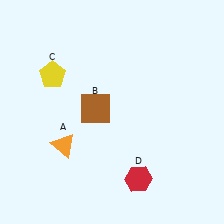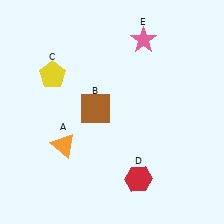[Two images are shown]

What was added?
A pink star (E) was added in Image 2.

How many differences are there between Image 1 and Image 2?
There is 1 difference between the two images.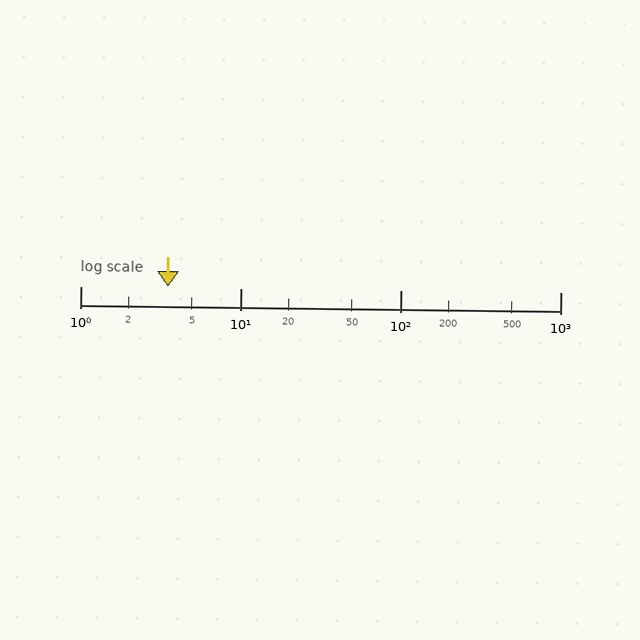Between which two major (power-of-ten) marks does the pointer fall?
The pointer is between 1 and 10.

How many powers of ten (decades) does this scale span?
The scale spans 3 decades, from 1 to 1000.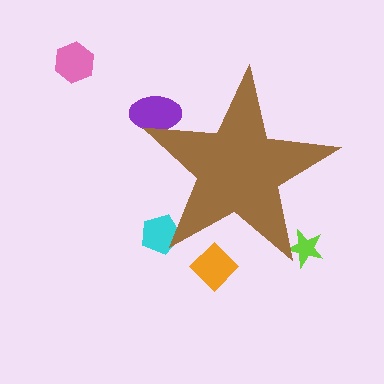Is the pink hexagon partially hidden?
No, the pink hexagon is fully visible.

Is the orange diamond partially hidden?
Yes, the orange diamond is partially hidden behind the brown star.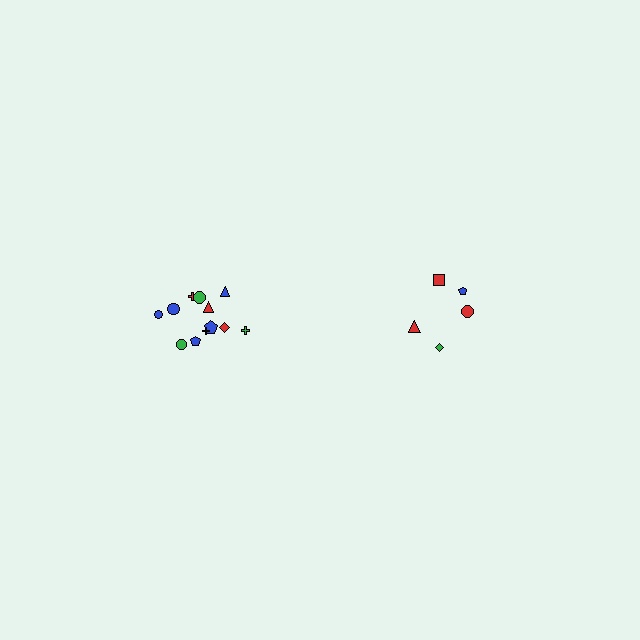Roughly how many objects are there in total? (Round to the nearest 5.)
Roughly 15 objects in total.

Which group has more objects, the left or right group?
The left group.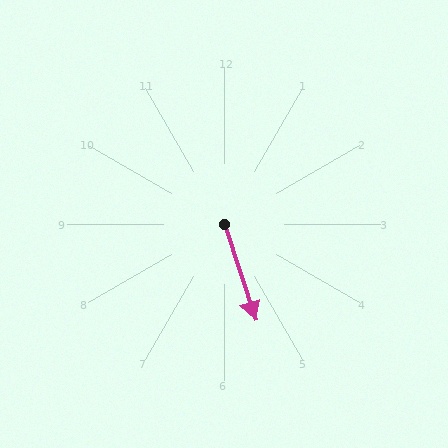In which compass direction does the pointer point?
South.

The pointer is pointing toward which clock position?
Roughly 5 o'clock.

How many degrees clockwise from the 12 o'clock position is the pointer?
Approximately 162 degrees.